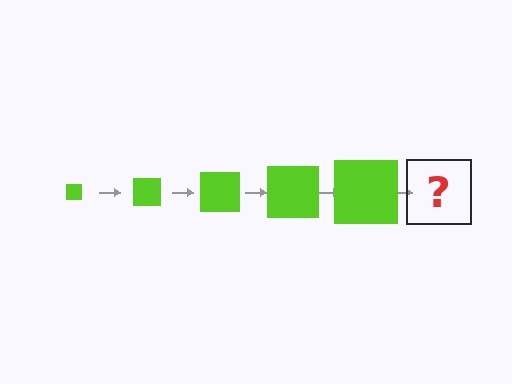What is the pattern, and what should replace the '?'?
The pattern is that the square gets progressively larger each step. The '?' should be a lime square, larger than the previous one.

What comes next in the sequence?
The next element should be a lime square, larger than the previous one.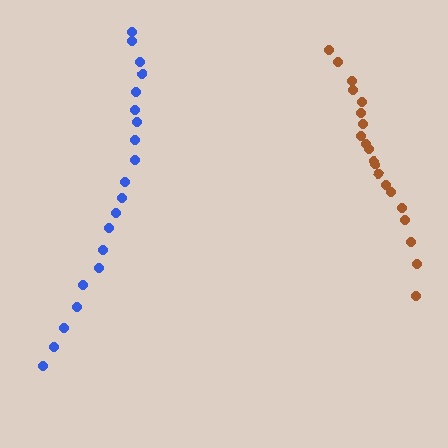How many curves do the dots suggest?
There are 2 distinct paths.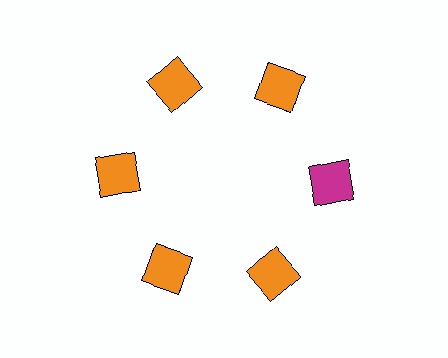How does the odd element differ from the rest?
It has a different color: magenta instead of orange.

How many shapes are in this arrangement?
There are 6 shapes arranged in a ring pattern.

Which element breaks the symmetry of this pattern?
The magenta square at roughly the 3 o'clock position breaks the symmetry. All other shapes are orange squares.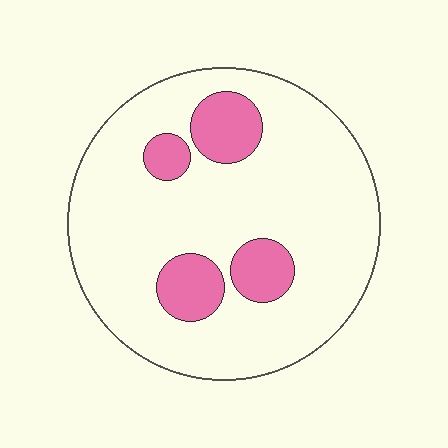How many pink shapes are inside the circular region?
4.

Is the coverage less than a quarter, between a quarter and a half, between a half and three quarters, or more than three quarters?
Less than a quarter.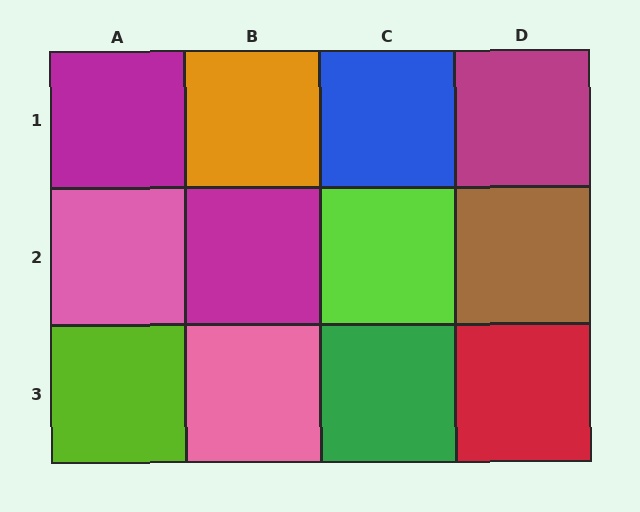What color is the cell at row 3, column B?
Pink.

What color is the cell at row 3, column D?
Red.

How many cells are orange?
1 cell is orange.